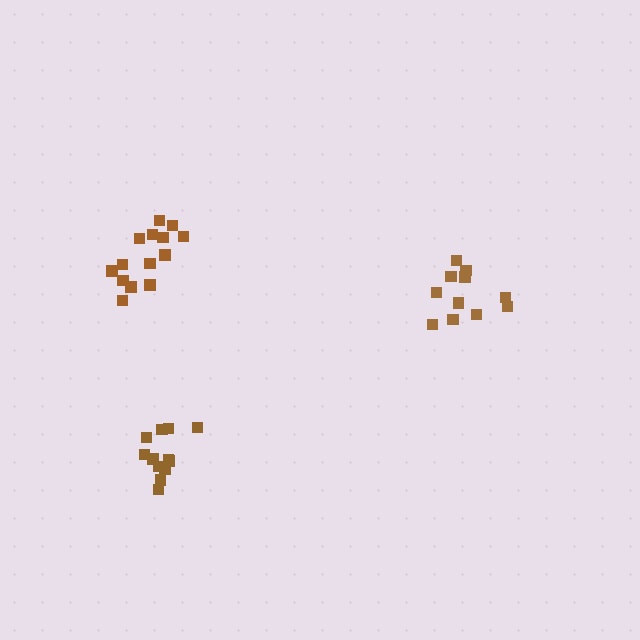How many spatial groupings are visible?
There are 3 spatial groupings.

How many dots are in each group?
Group 1: 12 dots, Group 2: 11 dots, Group 3: 14 dots (37 total).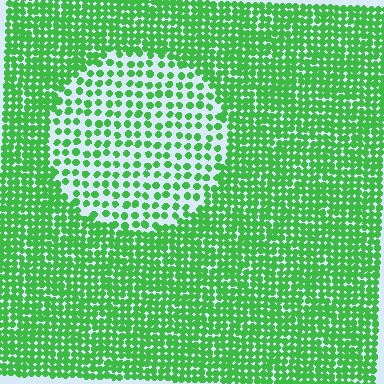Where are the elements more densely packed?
The elements are more densely packed outside the circle boundary.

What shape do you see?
I see a circle.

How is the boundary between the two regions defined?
The boundary is defined by a change in element density (approximately 2.2x ratio). All elements are the same color, size, and shape.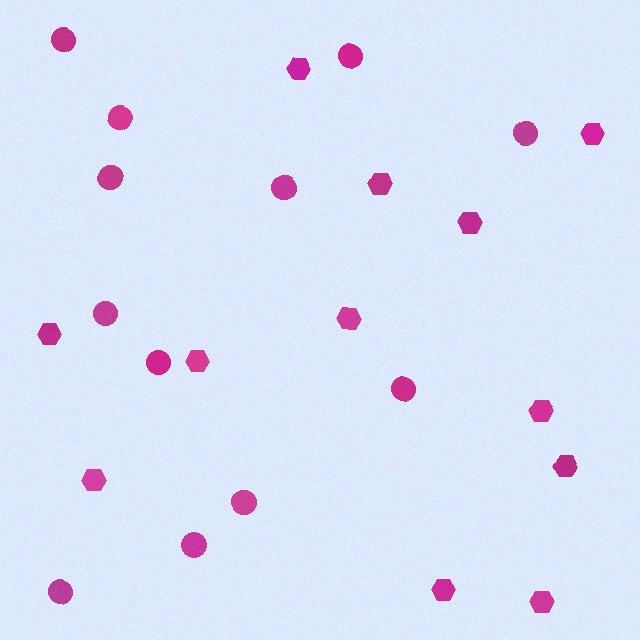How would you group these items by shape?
There are 2 groups: one group of circles (12) and one group of hexagons (12).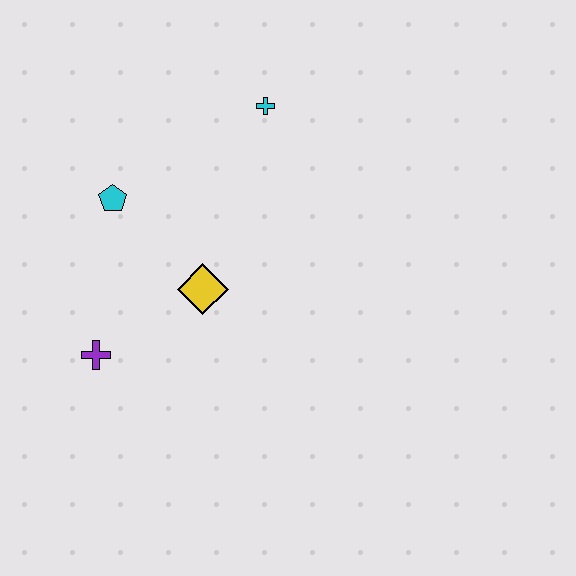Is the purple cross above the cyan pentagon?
No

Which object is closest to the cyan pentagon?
The yellow diamond is closest to the cyan pentagon.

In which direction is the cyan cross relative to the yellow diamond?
The cyan cross is above the yellow diamond.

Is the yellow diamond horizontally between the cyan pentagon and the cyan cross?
Yes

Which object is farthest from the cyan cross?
The purple cross is farthest from the cyan cross.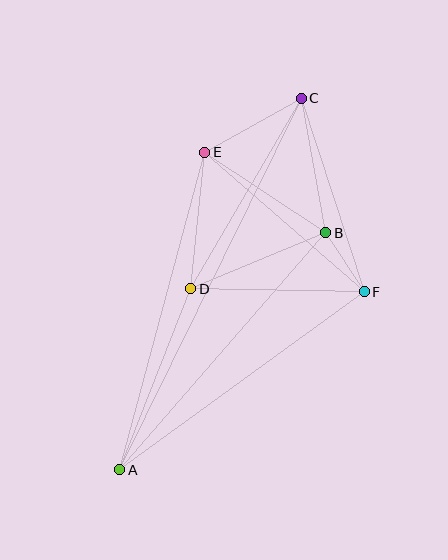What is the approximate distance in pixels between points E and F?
The distance between E and F is approximately 212 pixels.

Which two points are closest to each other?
Points B and F are closest to each other.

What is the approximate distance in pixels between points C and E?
The distance between C and E is approximately 110 pixels.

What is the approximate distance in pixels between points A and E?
The distance between A and E is approximately 329 pixels.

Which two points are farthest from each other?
Points A and C are farthest from each other.